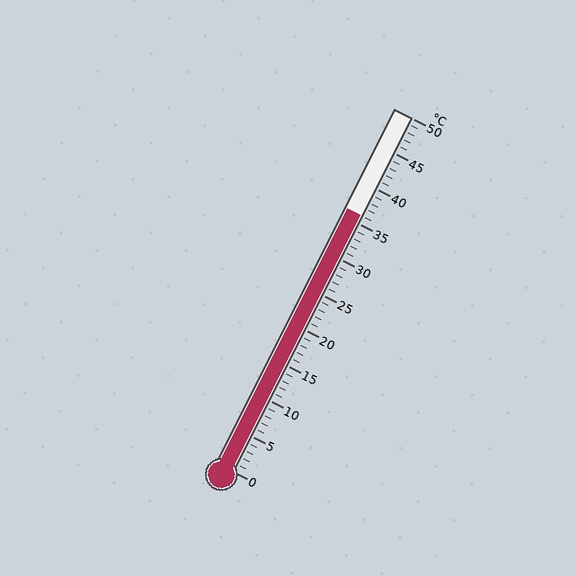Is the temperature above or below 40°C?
The temperature is below 40°C.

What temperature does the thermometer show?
The thermometer shows approximately 36°C.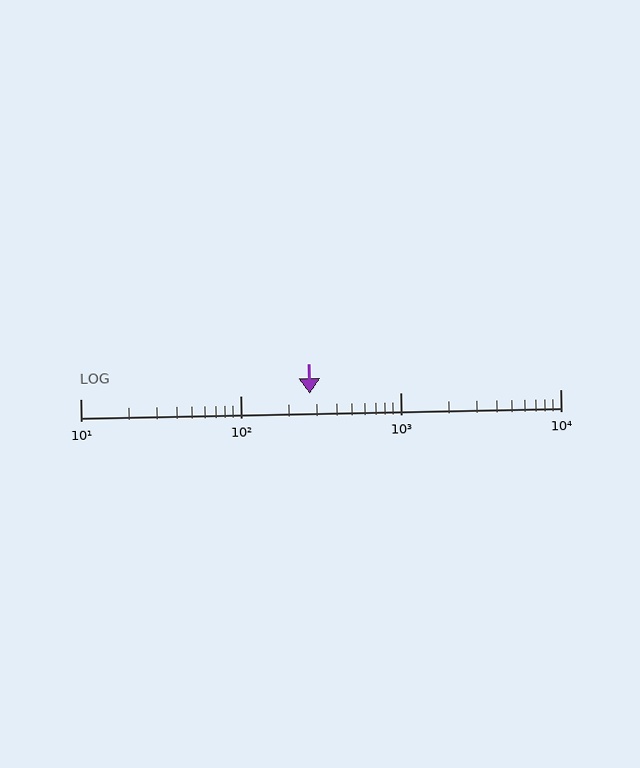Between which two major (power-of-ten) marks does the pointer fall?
The pointer is between 100 and 1000.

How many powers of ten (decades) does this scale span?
The scale spans 3 decades, from 10 to 10000.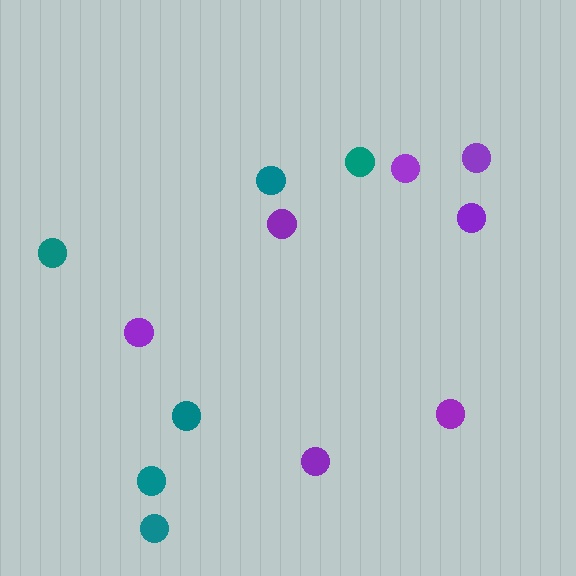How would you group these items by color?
There are 2 groups: one group of teal circles (6) and one group of purple circles (7).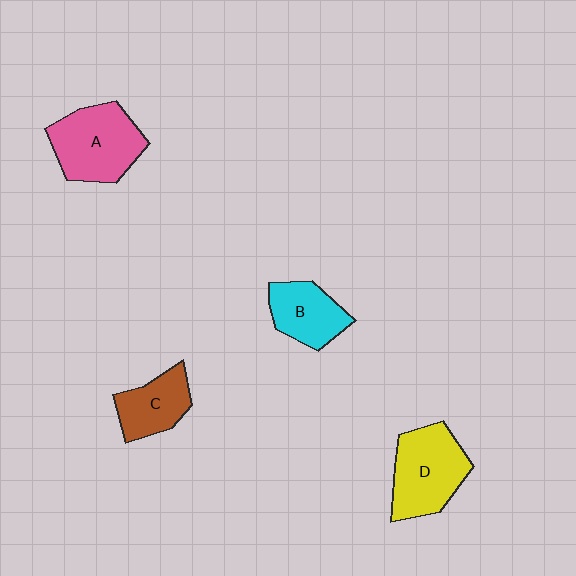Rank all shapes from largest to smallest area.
From largest to smallest: A (pink), D (yellow), B (cyan), C (brown).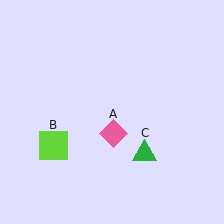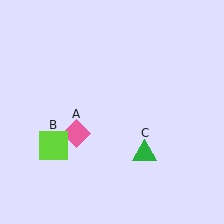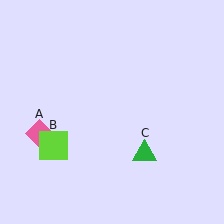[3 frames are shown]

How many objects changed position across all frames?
1 object changed position: pink diamond (object A).